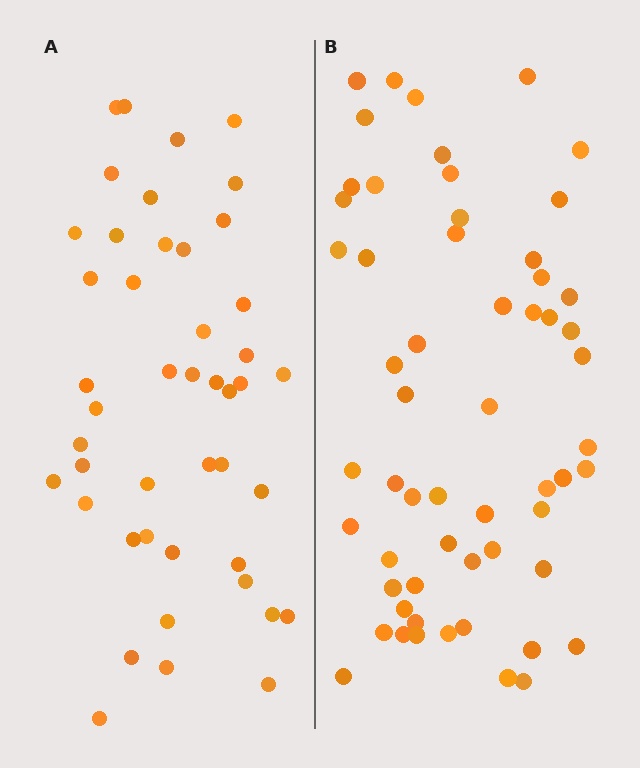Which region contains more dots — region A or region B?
Region B (the right region) has more dots.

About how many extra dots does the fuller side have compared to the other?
Region B has approximately 15 more dots than region A.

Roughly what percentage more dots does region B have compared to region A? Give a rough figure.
About 30% more.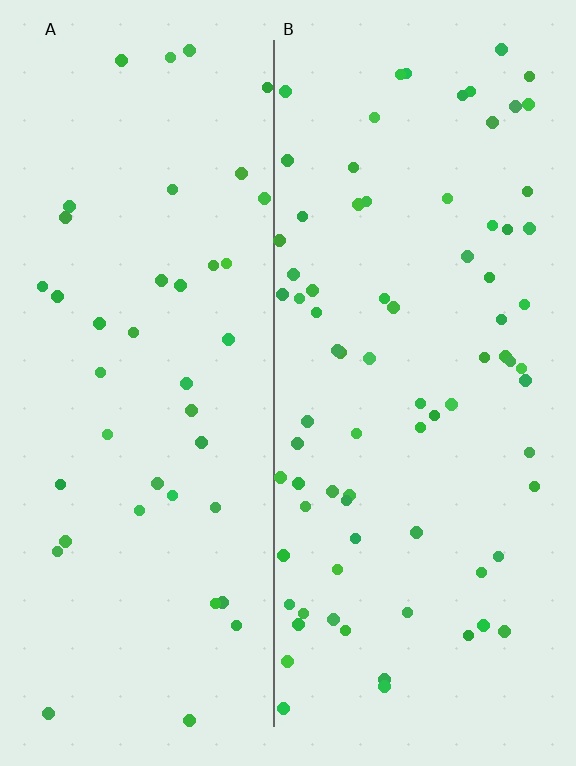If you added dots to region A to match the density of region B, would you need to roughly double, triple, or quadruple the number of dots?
Approximately double.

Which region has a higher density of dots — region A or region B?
B (the right).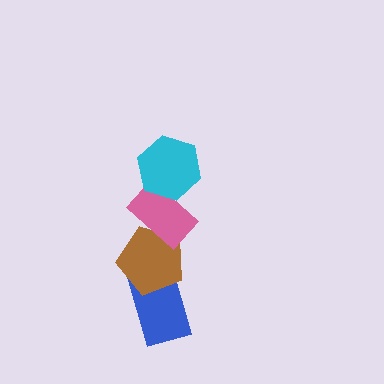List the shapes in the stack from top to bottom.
From top to bottom: the cyan hexagon, the pink rectangle, the brown pentagon, the blue rectangle.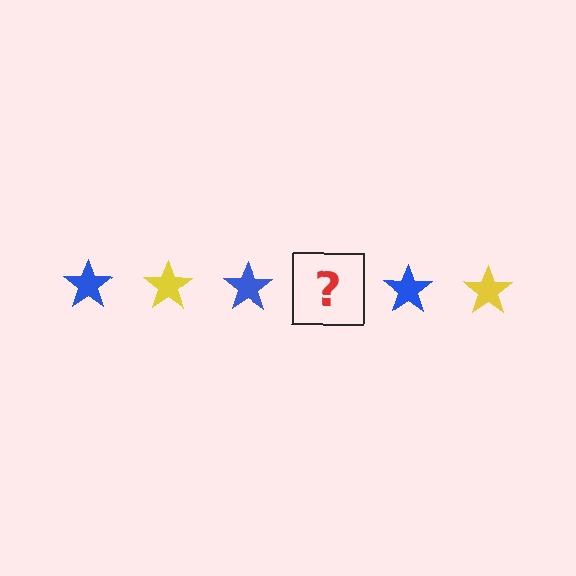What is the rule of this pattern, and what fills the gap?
The rule is that the pattern cycles through blue, yellow stars. The gap should be filled with a yellow star.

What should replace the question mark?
The question mark should be replaced with a yellow star.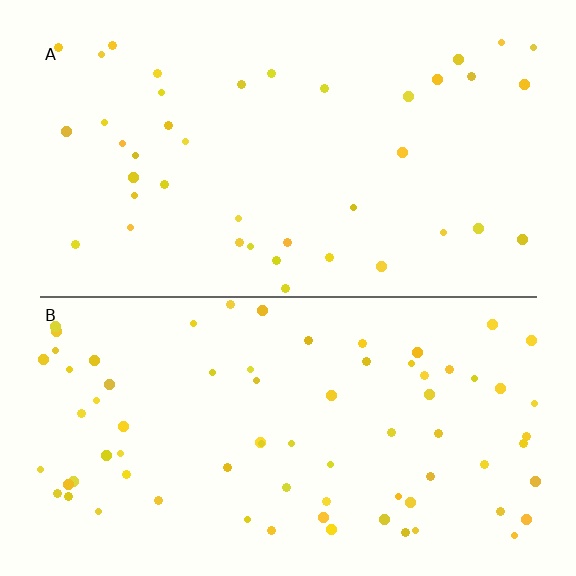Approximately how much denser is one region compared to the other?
Approximately 1.8× — region B over region A.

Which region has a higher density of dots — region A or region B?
B (the bottom).